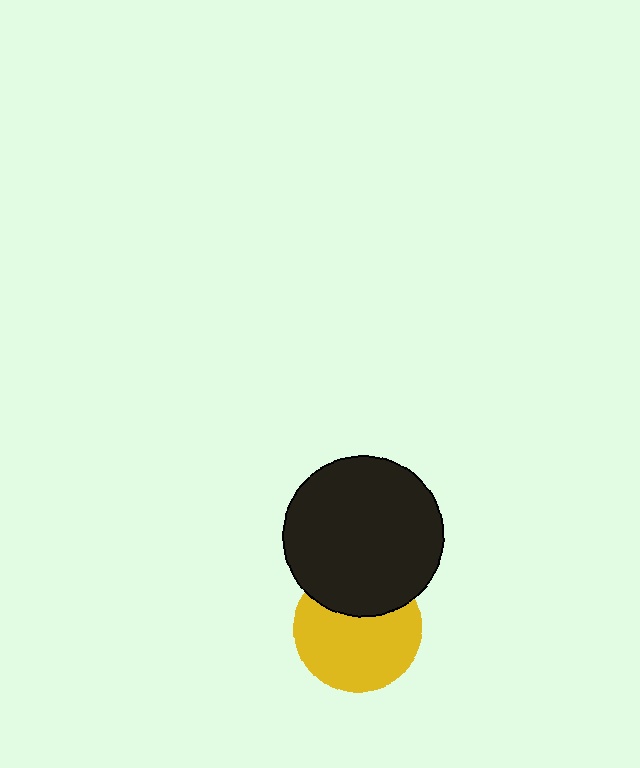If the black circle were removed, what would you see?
You would see the complete yellow circle.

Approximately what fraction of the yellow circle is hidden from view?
Roughly 32% of the yellow circle is hidden behind the black circle.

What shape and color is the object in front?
The object in front is a black circle.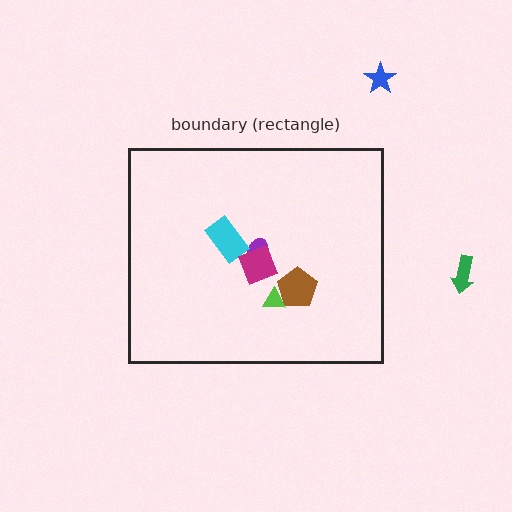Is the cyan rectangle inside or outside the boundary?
Inside.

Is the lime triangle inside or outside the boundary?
Inside.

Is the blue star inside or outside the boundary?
Outside.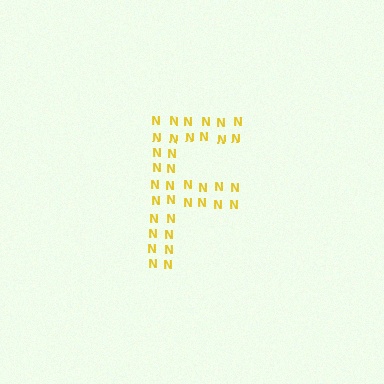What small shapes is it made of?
It is made of small letter N's.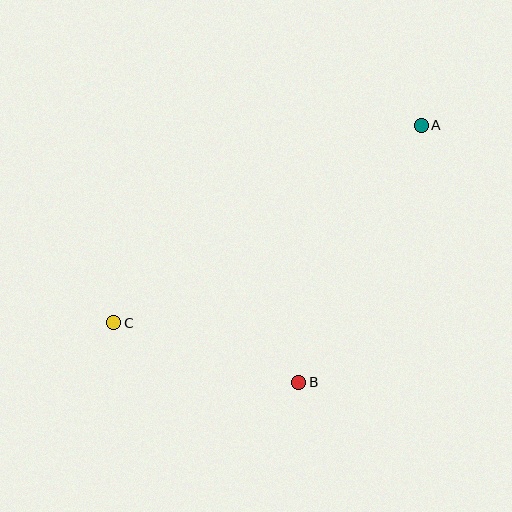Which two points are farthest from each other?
Points A and C are farthest from each other.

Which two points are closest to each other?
Points B and C are closest to each other.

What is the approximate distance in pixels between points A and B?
The distance between A and B is approximately 285 pixels.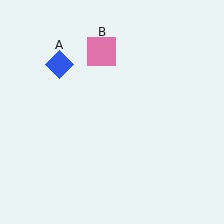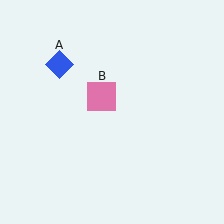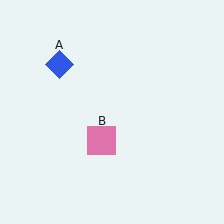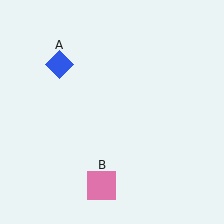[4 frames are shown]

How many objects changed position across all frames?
1 object changed position: pink square (object B).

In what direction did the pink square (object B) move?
The pink square (object B) moved down.